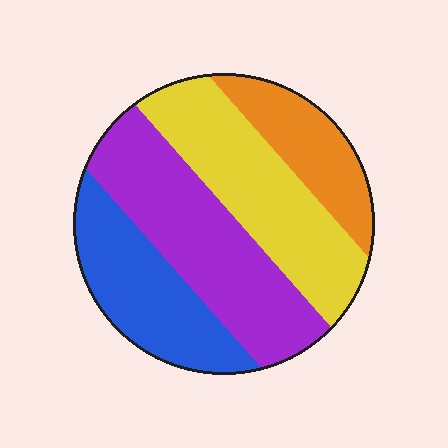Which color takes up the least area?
Orange, at roughly 15%.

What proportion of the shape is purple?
Purple covers about 30% of the shape.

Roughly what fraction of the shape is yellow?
Yellow covers around 30% of the shape.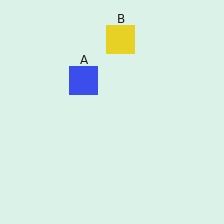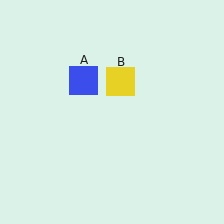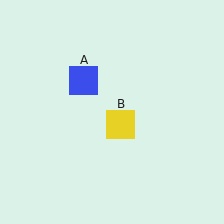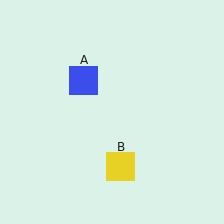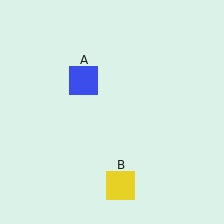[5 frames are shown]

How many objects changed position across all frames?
1 object changed position: yellow square (object B).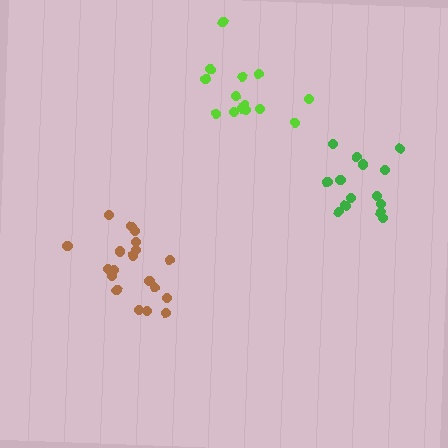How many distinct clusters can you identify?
There are 3 distinct clusters.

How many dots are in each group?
Group 1: 19 dots, Group 2: 14 dots, Group 3: 14 dots (47 total).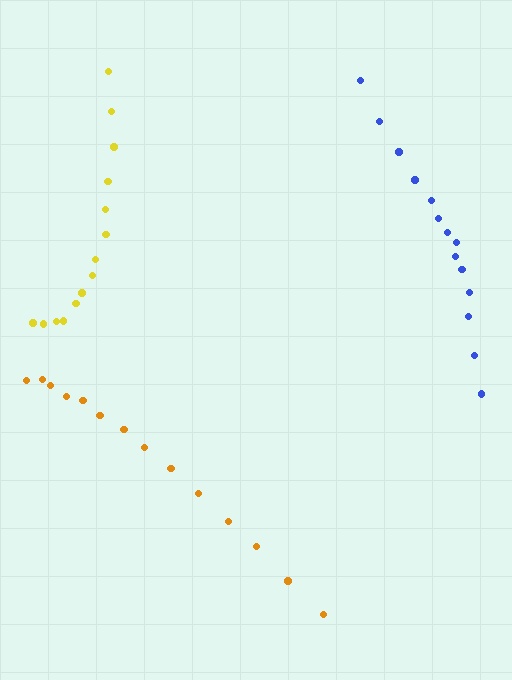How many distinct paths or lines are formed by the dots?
There are 3 distinct paths.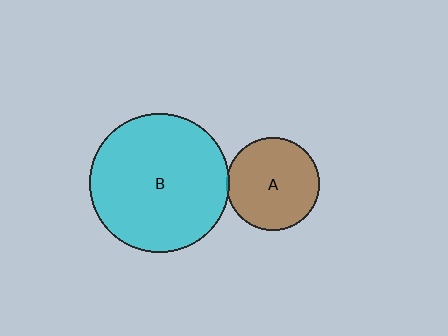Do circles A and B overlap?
Yes.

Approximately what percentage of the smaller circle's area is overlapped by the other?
Approximately 5%.